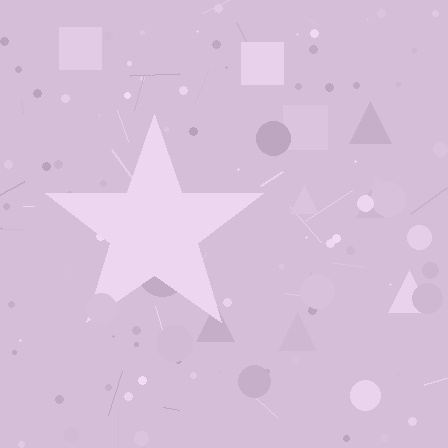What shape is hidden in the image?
A star is hidden in the image.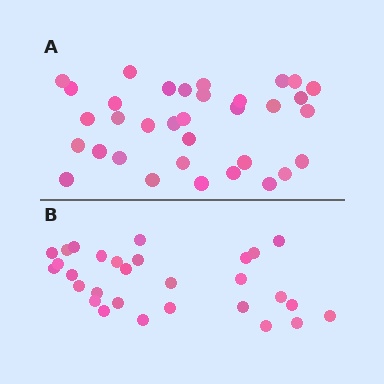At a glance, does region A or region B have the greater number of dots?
Region A (the top region) has more dots.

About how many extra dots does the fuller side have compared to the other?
Region A has about 5 more dots than region B.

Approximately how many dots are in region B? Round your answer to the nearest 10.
About 30 dots. (The exact count is 29, which rounds to 30.)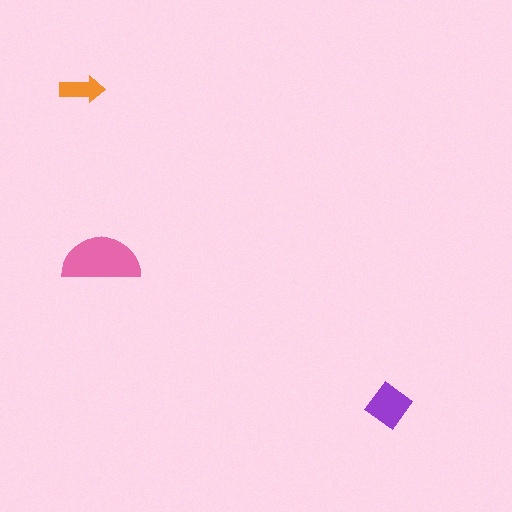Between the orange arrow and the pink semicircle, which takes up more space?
The pink semicircle.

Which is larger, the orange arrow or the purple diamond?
The purple diamond.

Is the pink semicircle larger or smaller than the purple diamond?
Larger.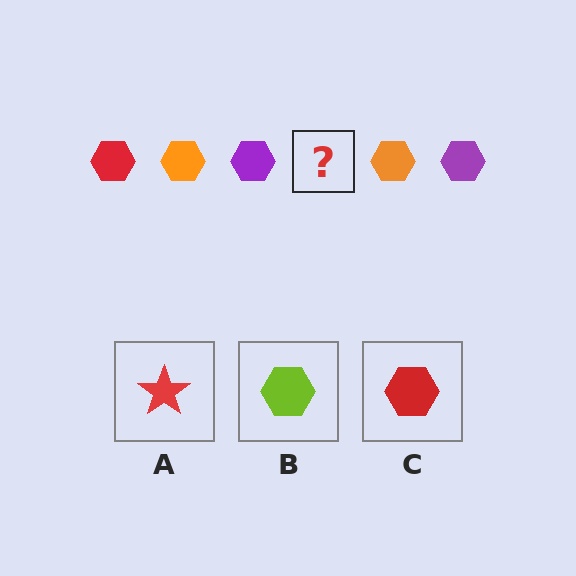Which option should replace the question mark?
Option C.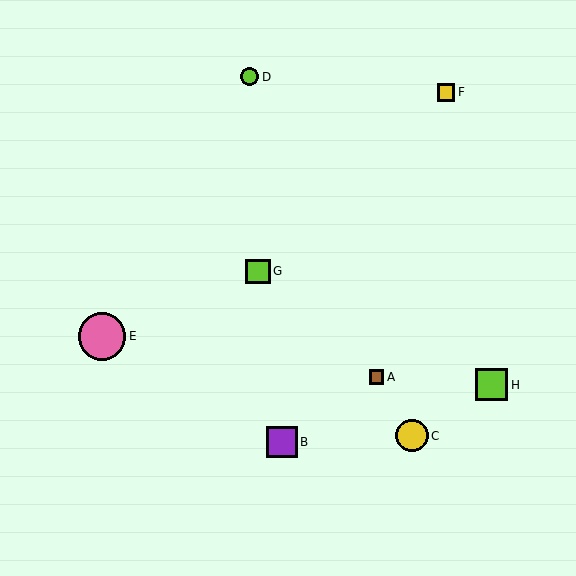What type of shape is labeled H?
Shape H is a lime square.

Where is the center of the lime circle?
The center of the lime circle is at (250, 77).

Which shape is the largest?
The pink circle (labeled E) is the largest.